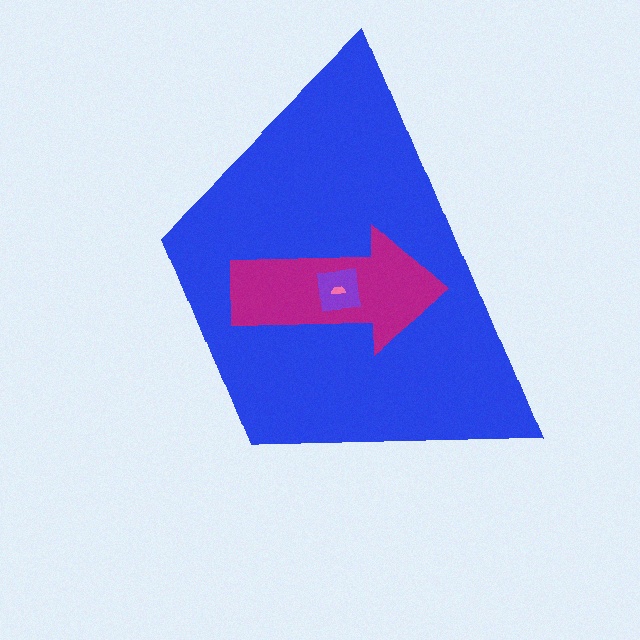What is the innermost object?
The pink semicircle.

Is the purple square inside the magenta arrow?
Yes.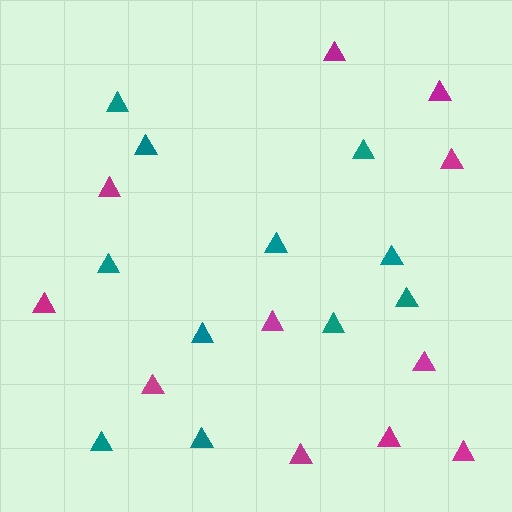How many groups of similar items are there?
There are 2 groups: one group of teal triangles (11) and one group of magenta triangles (11).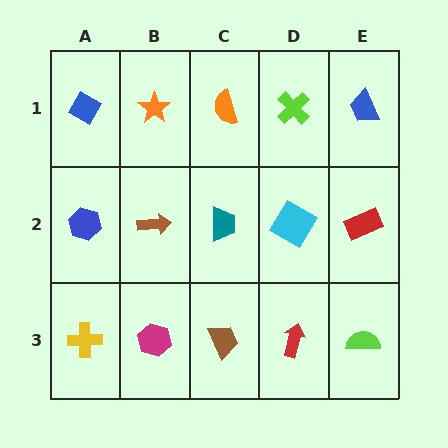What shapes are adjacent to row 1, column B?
A brown arrow (row 2, column B), a blue diamond (row 1, column A), an orange semicircle (row 1, column C).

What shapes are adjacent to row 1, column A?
A blue hexagon (row 2, column A), an orange star (row 1, column B).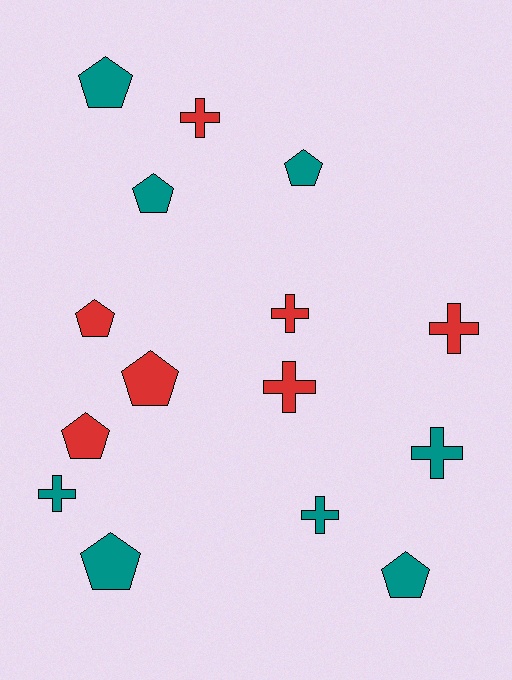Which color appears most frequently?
Teal, with 8 objects.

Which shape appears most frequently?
Pentagon, with 8 objects.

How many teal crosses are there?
There are 3 teal crosses.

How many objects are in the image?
There are 15 objects.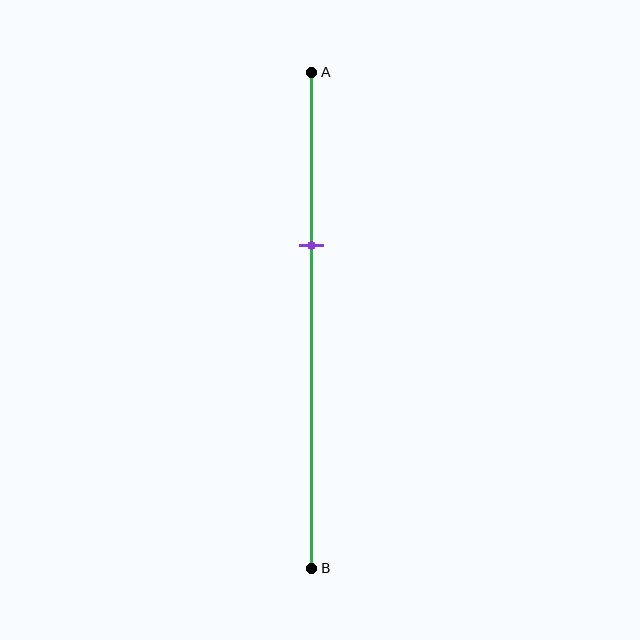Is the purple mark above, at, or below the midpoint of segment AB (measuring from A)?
The purple mark is above the midpoint of segment AB.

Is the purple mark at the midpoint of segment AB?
No, the mark is at about 35% from A, not at the 50% midpoint.